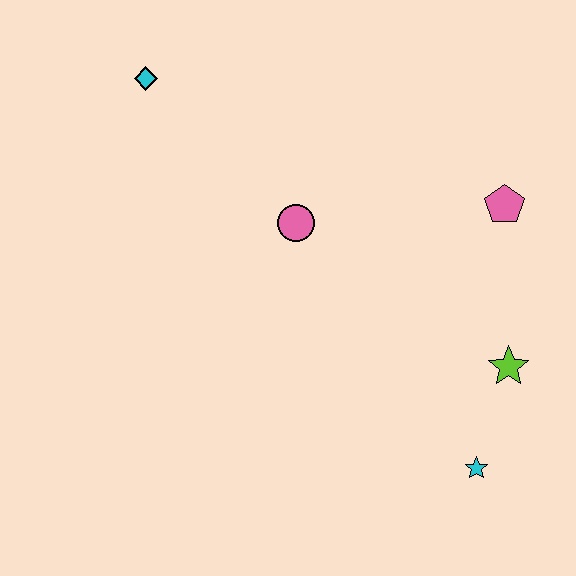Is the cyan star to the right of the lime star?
No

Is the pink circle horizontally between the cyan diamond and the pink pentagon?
Yes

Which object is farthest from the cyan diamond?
The cyan star is farthest from the cyan diamond.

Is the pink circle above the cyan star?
Yes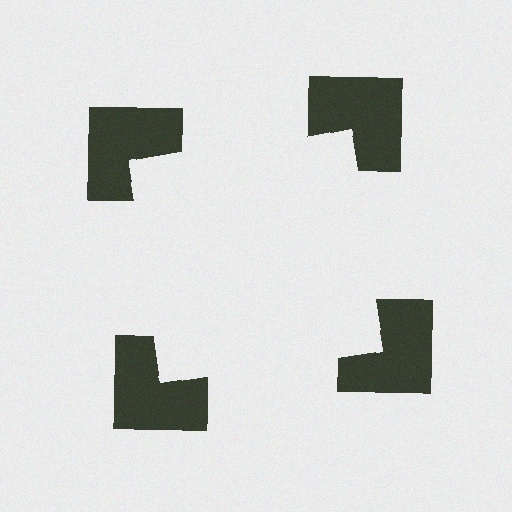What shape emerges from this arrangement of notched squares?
An illusory square — its edges are inferred from the aligned wedge cuts in the notched squares, not physically drawn.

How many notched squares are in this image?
There are 4 — one at each vertex of the illusory square.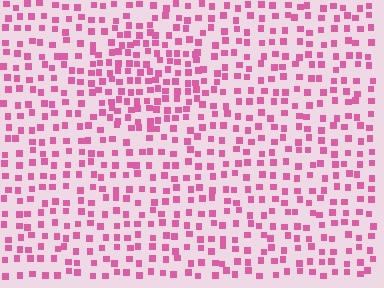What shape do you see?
I see a diamond.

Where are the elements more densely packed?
The elements are more densely packed inside the diamond boundary.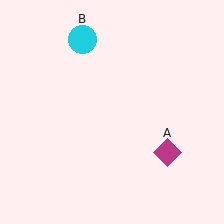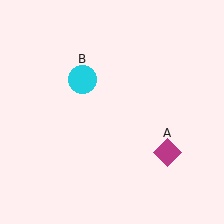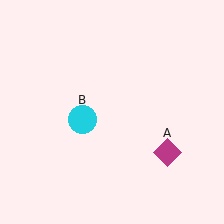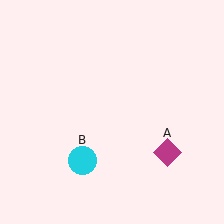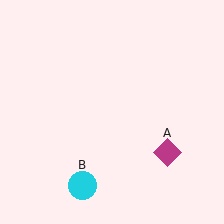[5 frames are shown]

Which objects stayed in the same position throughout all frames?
Magenta diamond (object A) remained stationary.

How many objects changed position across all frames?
1 object changed position: cyan circle (object B).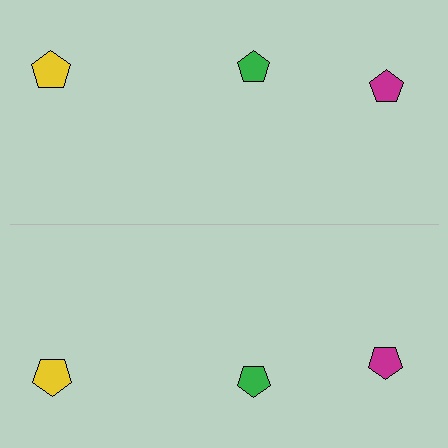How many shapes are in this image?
There are 6 shapes in this image.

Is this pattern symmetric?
Yes, this pattern has bilateral (reflection) symmetry.